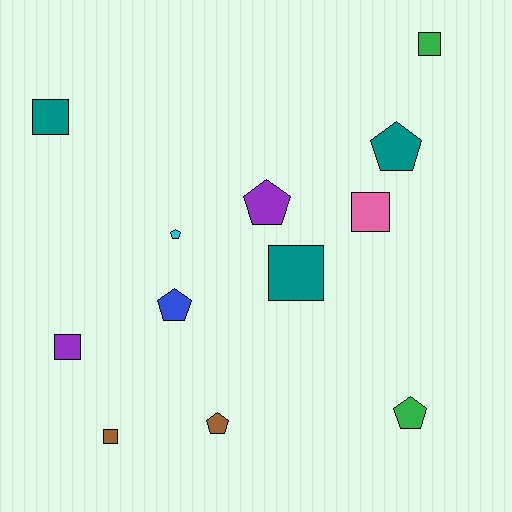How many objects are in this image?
There are 12 objects.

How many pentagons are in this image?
There are 6 pentagons.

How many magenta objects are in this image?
There are no magenta objects.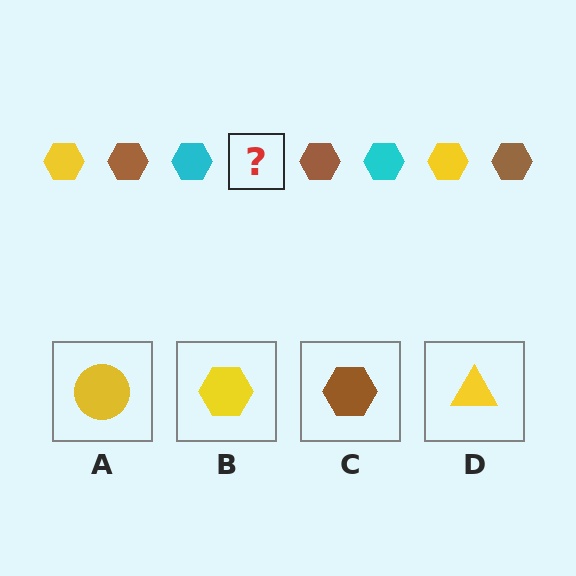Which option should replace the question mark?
Option B.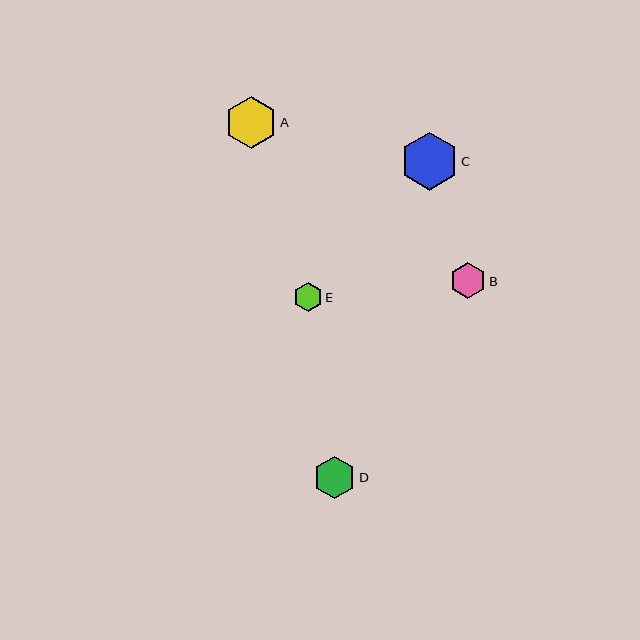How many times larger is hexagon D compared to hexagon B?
Hexagon D is approximately 1.2 times the size of hexagon B.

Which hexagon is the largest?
Hexagon C is the largest with a size of approximately 58 pixels.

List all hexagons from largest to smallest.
From largest to smallest: C, A, D, B, E.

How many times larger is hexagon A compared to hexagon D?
Hexagon A is approximately 1.2 times the size of hexagon D.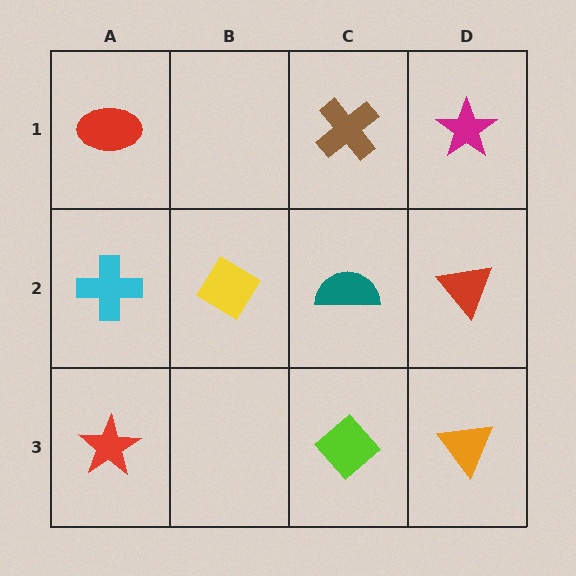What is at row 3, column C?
A lime diamond.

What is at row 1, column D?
A magenta star.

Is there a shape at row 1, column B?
No, that cell is empty.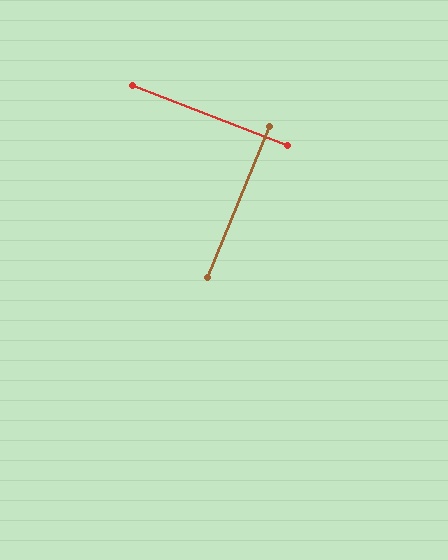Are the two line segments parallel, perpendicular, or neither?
Perpendicular — they meet at approximately 89°.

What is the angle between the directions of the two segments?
Approximately 89 degrees.